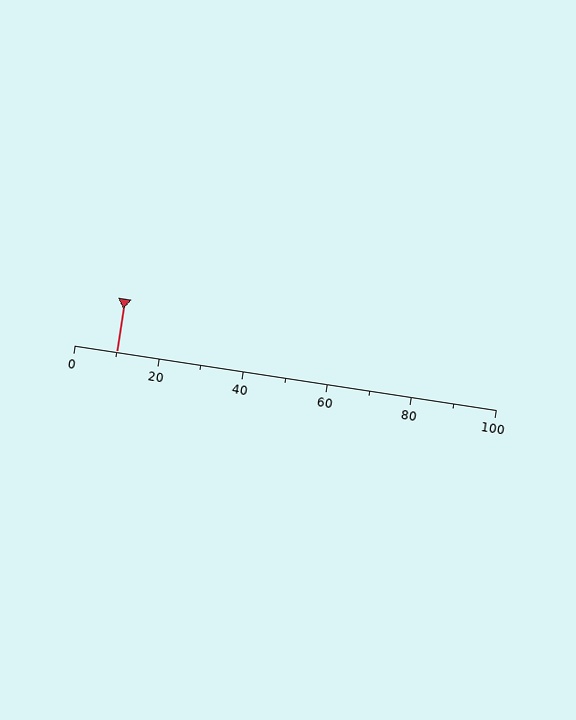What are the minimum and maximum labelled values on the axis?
The axis runs from 0 to 100.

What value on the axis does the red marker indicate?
The marker indicates approximately 10.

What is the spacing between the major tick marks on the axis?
The major ticks are spaced 20 apart.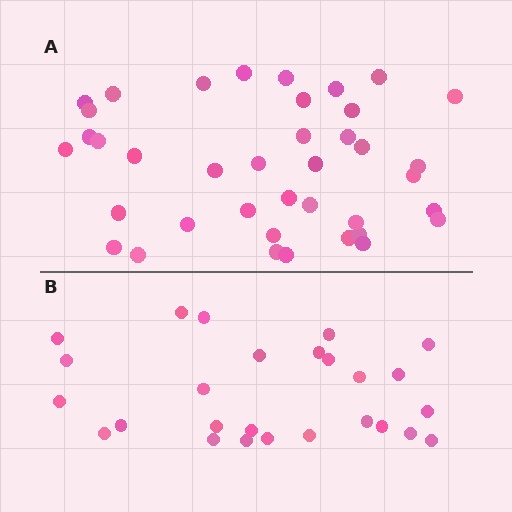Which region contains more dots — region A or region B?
Region A (the top region) has more dots.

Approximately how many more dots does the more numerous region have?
Region A has approximately 15 more dots than region B.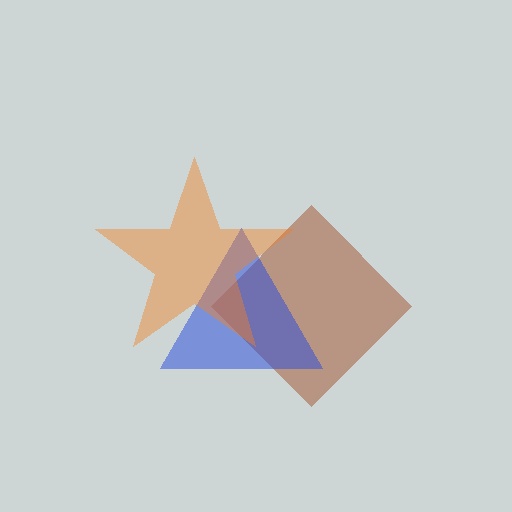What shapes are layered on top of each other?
The layered shapes are: a brown diamond, a blue triangle, an orange star.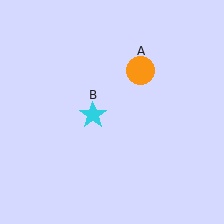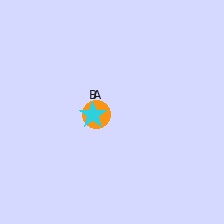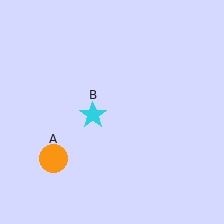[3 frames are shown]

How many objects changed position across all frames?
1 object changed position: orange circle (object A).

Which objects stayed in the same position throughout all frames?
Cyan star (object B) remained stationary.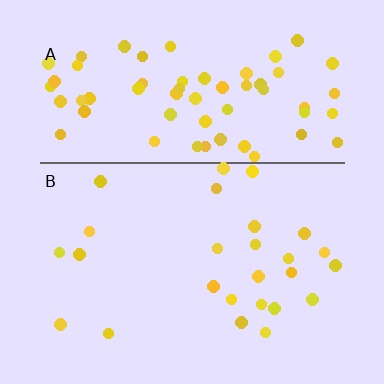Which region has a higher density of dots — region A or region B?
A (the top).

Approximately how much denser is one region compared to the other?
Approximately 2.7× — region A over region B.